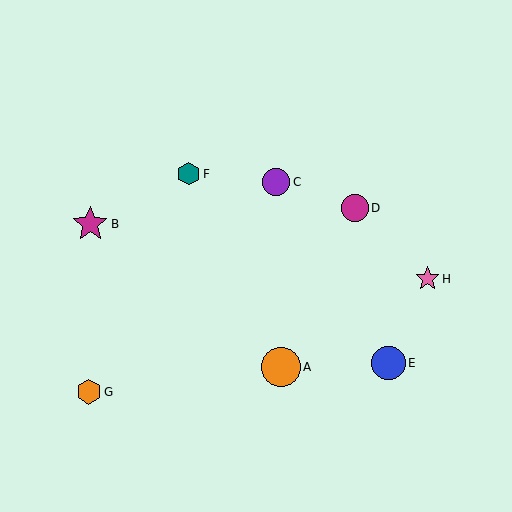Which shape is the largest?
The orange circle (labeled A) is the largest.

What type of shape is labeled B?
Shape B is a magenta star.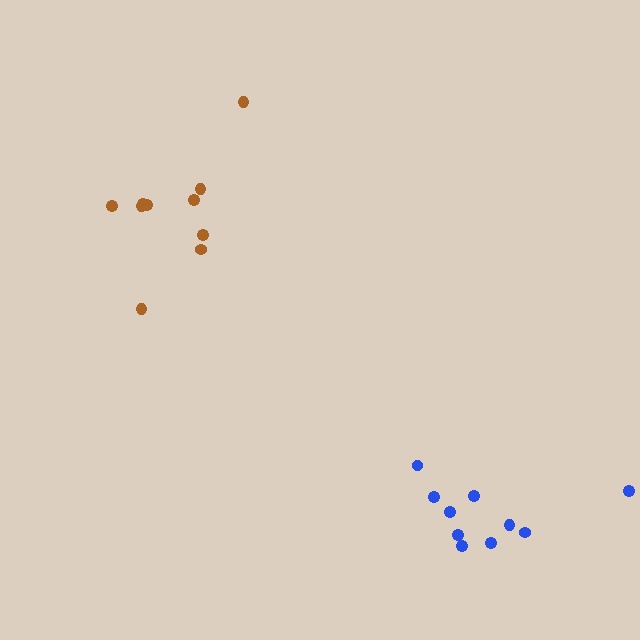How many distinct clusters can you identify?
There are 2 distinct clusters.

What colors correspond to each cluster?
The clusters are colored: brown, blue.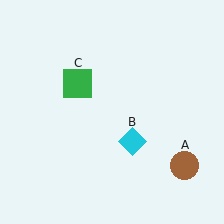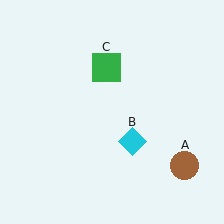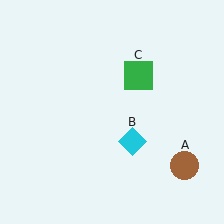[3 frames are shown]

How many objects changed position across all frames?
1 object changed position: green square (object C).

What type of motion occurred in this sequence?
The green square (object C) rotated clockwise around the center of the scene.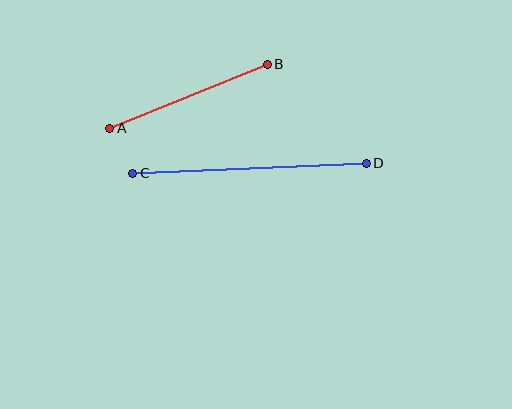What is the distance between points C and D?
The distance is approximately 234 pixels.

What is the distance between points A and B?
The distance is approximately 170 pixels.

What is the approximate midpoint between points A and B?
The midpoint is at approximately (188, 96) pixels.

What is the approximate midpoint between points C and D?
The midpoint is at approximately (249, 168) pixels.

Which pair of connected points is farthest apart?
Points C and D are farthest apart.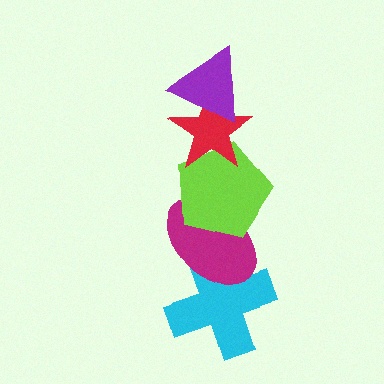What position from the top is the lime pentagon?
The lime pentagon is 3rd from the top.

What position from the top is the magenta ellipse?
The magenta ellipse is 4th from the top.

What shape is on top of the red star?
The purple triangle is on top of the red star.